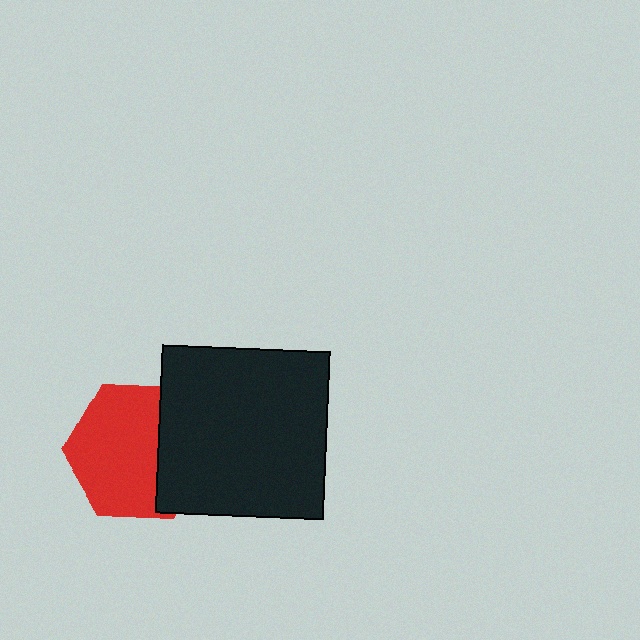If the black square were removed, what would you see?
You would see the complete red hexagon.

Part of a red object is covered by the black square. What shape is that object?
It is a hexagon.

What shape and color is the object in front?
The object in front is a black square.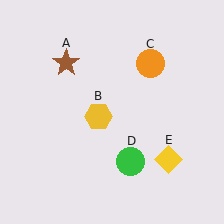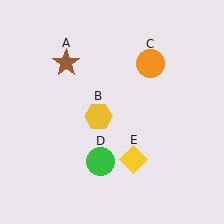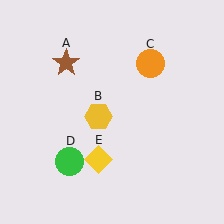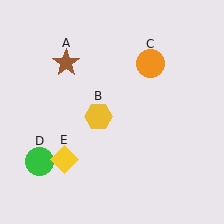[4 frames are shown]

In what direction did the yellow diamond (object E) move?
The yellow diamond (object E) moved left.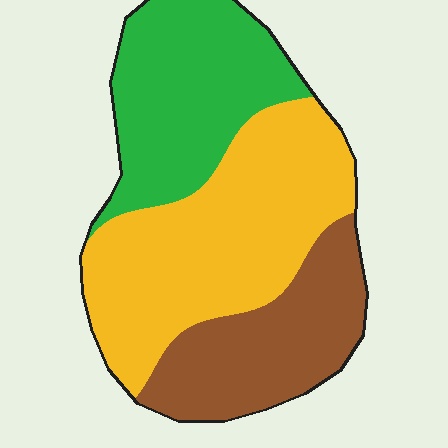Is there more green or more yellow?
Yellow.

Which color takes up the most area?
Yellow, at roughly 45%.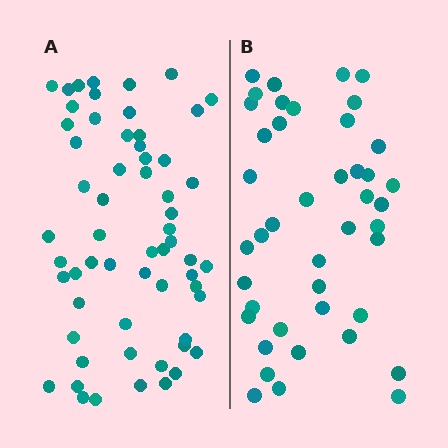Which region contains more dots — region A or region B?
Region A (the left region) has more dots.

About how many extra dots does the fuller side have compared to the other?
Region A has approximately 15 more dots than region B.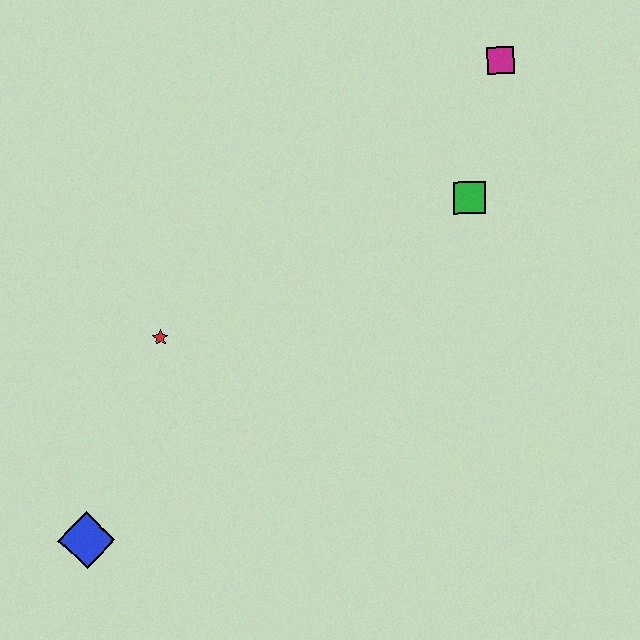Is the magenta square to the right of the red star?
Yes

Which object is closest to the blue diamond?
The red star is closest to the blue diamond.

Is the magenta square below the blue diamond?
No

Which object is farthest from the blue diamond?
The magenta square is farthest from the blue diamond.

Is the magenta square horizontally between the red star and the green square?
No